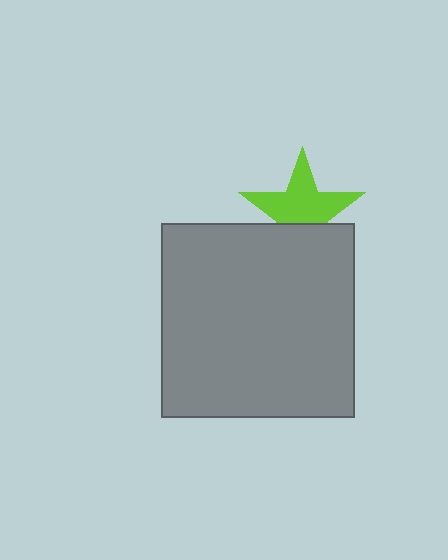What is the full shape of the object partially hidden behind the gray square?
The partially hidden object is a lime star.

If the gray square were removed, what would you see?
You would see the complete lime star.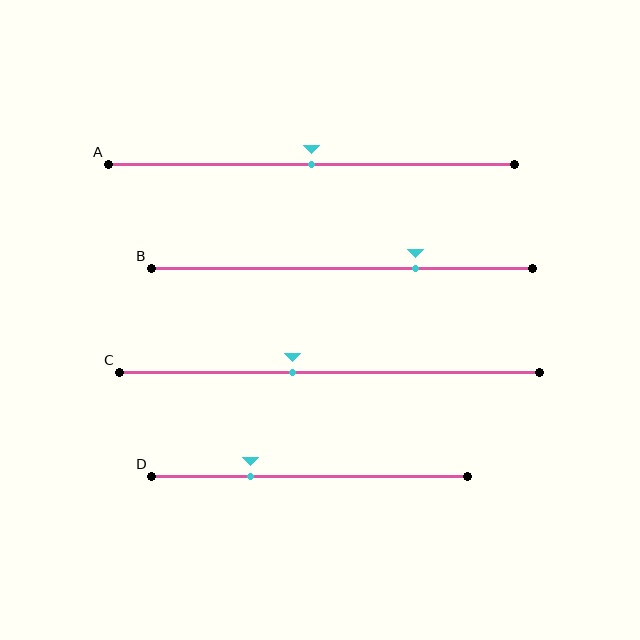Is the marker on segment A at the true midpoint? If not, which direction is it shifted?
Yes, the marker on segment A is at the true midpoint.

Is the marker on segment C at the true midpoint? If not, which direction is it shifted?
No, the marker on segment C is shifted to the left by about 9% of the segment length.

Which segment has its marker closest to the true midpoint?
Segment A has its marker closest to the true midpoint.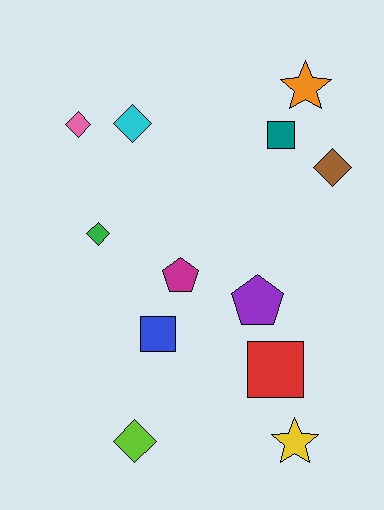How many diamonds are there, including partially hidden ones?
There are 5 diamonds.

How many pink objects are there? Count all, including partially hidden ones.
There is 1 pink object.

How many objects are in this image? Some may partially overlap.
There are 12 objects.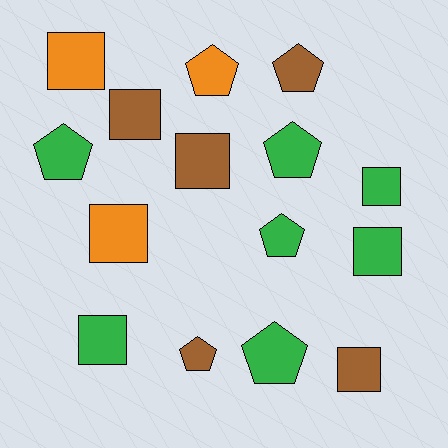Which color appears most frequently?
Green, with 7 objects.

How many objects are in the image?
There are 15 objects.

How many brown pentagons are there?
There are 2 brown pentagons.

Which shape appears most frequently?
Square, with 8 objects.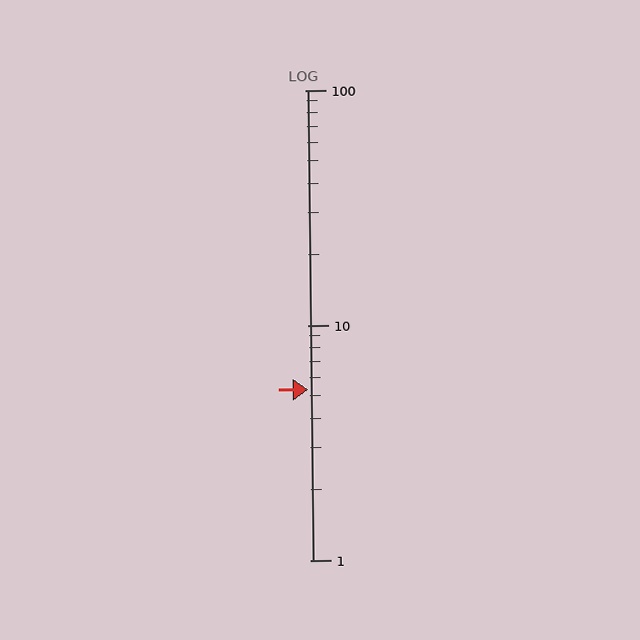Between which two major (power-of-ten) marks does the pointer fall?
The pointer is between 1 and 10.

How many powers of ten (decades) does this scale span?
The scale spans 2 decades, from 1 to 100.